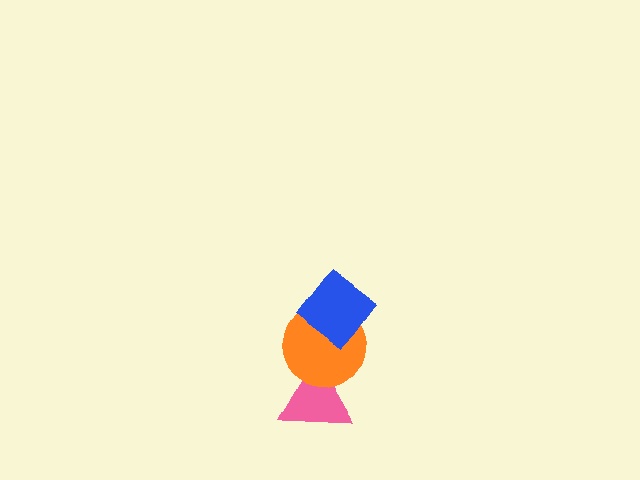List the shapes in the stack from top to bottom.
From top to bottom: the blue diamond, the orange circle, the pink triangle.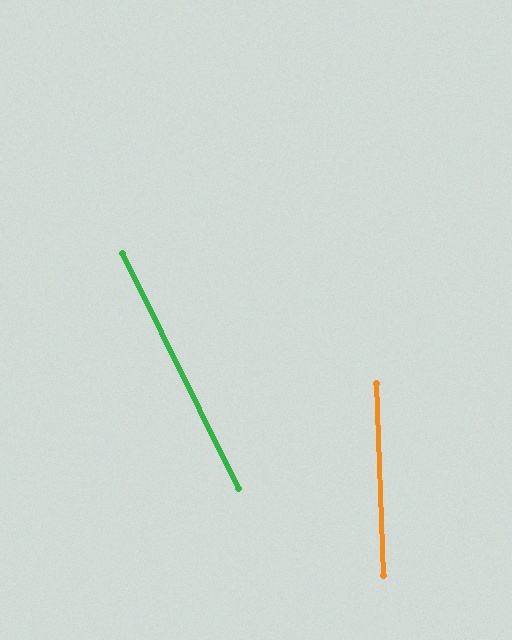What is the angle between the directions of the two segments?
Approximately 24 degrees.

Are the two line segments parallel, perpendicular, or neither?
Neither parallel nor perpendicular — they differ by about 24°.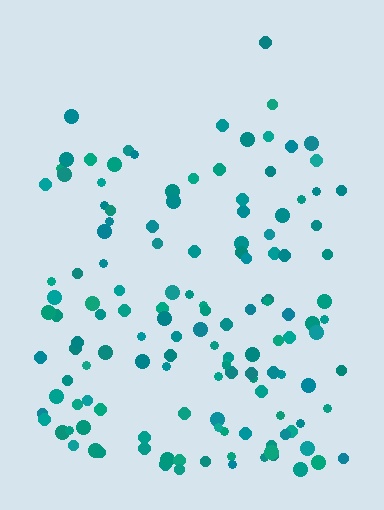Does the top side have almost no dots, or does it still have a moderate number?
Still a moderate number, just noticeably fewer than the bottom.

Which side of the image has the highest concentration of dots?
The bottom.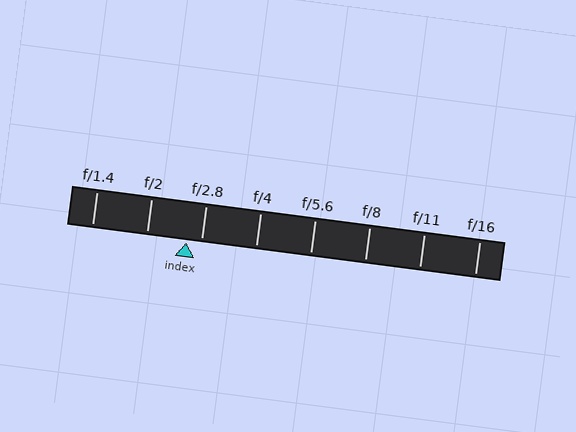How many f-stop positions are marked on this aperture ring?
There are 8 f-stop positions marked.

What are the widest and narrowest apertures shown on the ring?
The widest aperture shown is f/1.4 and the narrowest is f/16.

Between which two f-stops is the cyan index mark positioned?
The index mark is between f/2 and f/2.8.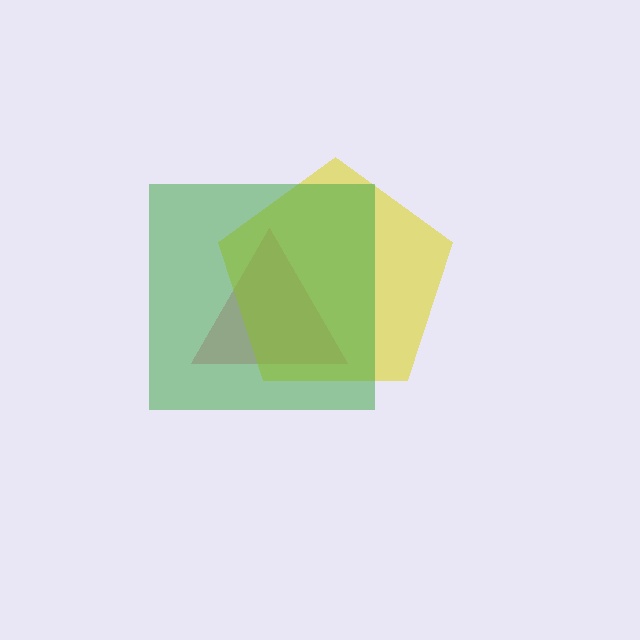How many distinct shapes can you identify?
There are 3 distinct shapes: a pink triangle, a yellow pentagon, a green square.